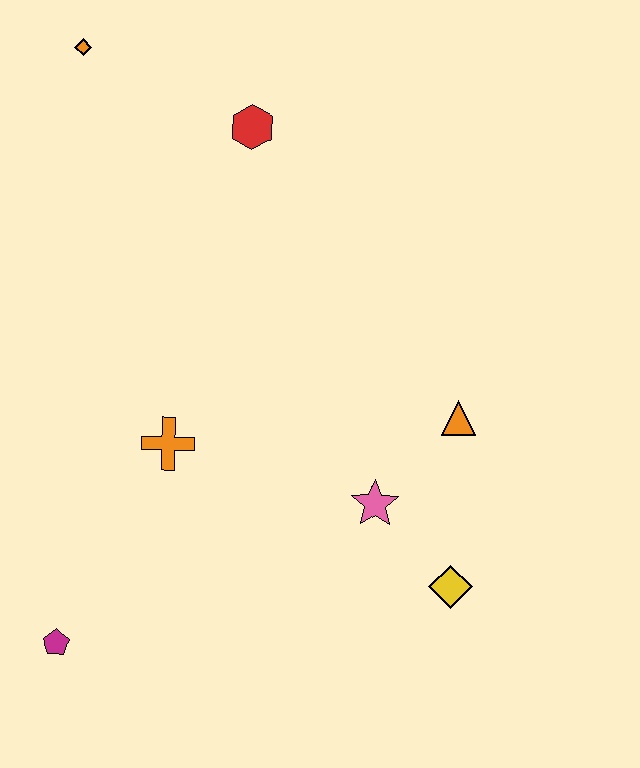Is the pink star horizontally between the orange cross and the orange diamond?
No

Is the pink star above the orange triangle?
No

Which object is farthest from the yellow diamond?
The orange diamond is farthest from the yellow diamond.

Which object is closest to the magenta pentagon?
The orange cross is closest to the magenta pentagon.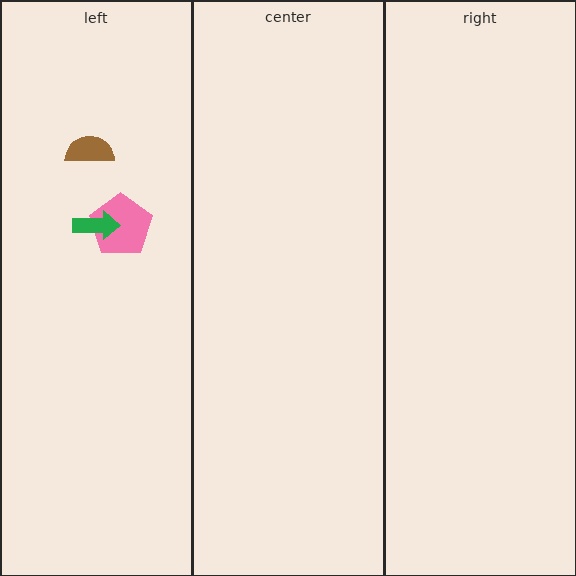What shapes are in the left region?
The pink pentagon, the green arrow, the brown semicircle.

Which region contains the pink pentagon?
The left region.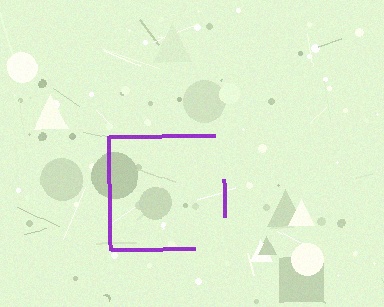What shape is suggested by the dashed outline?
The dashed outline suggests a square.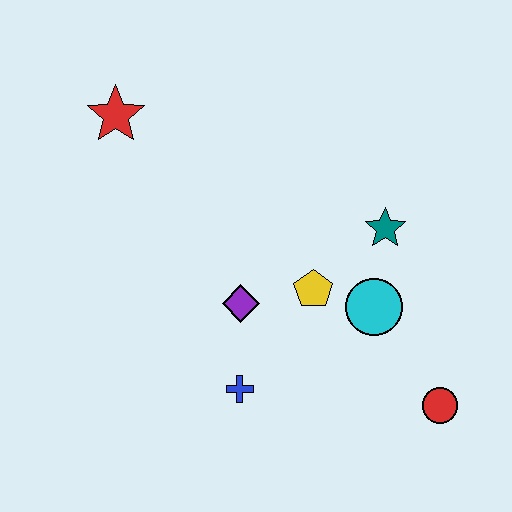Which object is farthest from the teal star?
The red star is farthest from the teal star.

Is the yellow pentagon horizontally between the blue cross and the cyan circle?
Yes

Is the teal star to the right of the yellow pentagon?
Yes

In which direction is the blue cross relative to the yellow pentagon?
The blue cross is below the yellow pentagon.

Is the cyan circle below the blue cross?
No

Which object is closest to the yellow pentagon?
The cyan circle is closest to the yellow pentagon.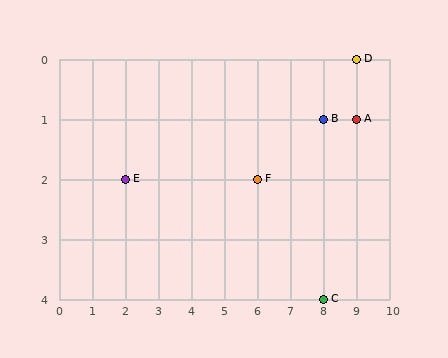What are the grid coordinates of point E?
Point E is at grid coordinates (2, 2).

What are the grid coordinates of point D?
Point D is at grid coordinates (9, 0).